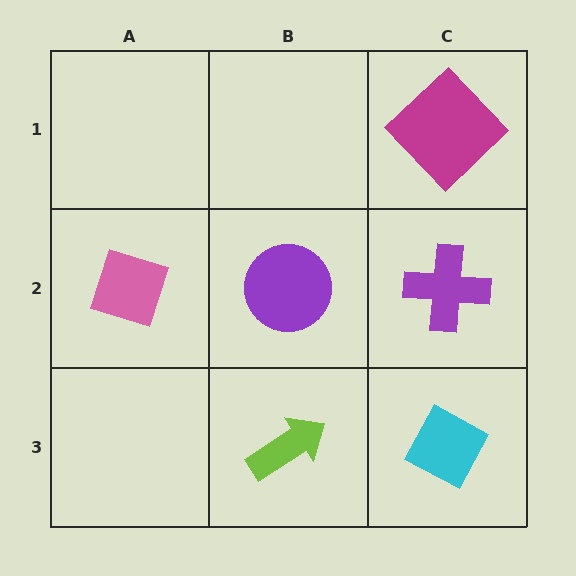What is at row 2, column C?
A purple cross.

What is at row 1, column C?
A magenta diamond.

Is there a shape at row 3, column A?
No, that cell is empty.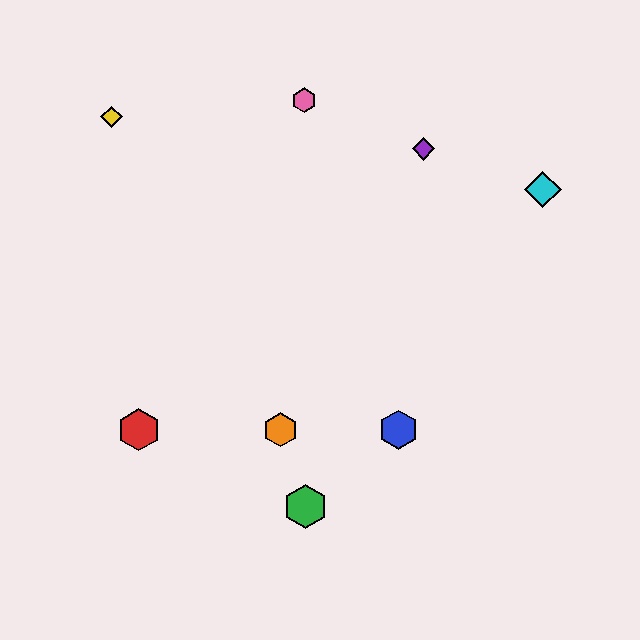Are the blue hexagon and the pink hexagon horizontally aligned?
No, the blue hexagon is at y≈430 and the pink hexagon is at y≈100.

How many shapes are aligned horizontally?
3 shapes (the red hexagon, the blue hexagon, the orange hexagon) are aligned horizontally.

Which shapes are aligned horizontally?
The red hexagon, the blue hexagon, the orange hexagon are aligned horizontally.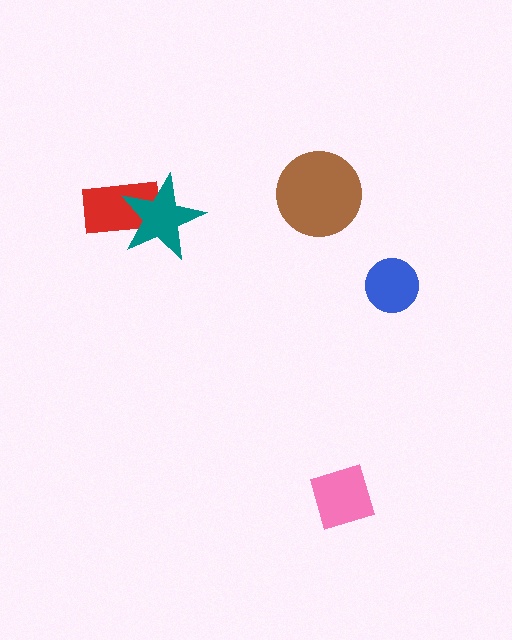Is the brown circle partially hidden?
No, no other shape covers it.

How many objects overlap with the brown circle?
0 objects overlap with the brown circle.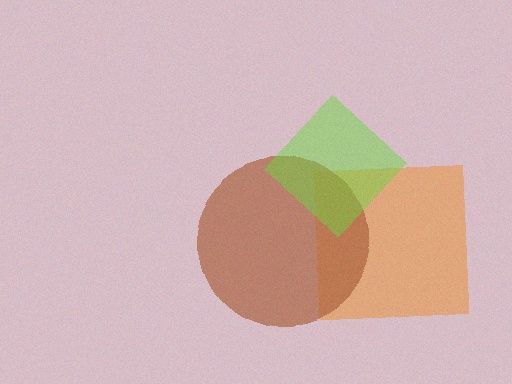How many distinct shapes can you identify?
There are 3 distinct shapes: an orange square, a brown circle, a lime diamond.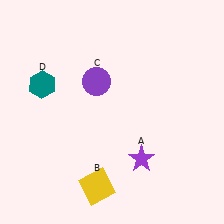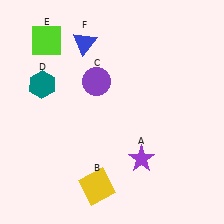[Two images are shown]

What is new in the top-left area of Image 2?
A blue triangle (F) was added in the top-left area of Image 2.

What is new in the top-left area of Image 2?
A lime square (E) was added in the top-left area of Image 2.